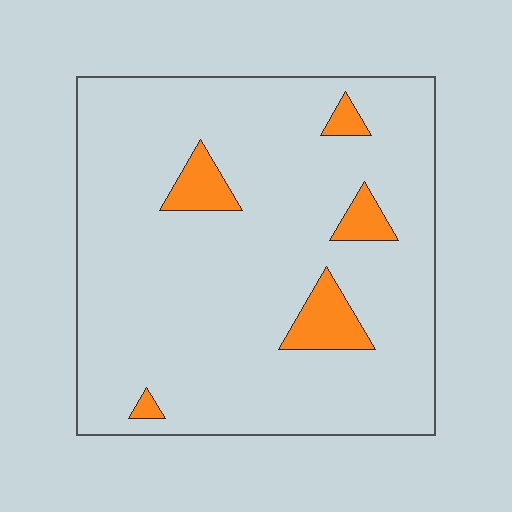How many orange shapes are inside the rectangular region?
5.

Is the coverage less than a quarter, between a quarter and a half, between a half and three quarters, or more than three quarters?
Less than a quarter.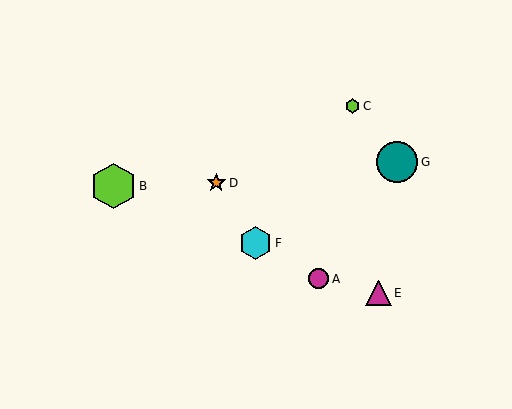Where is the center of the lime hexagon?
The center of the lime hexagon is at (352, 106).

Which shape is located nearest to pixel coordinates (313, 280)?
The magenta circle (labeled A) at (318, 279) is nearest to that location.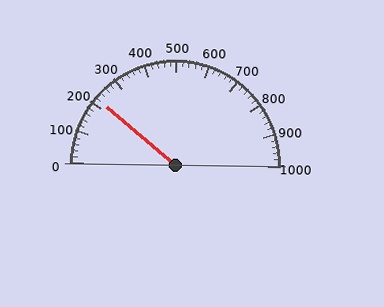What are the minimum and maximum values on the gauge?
The gauge ranges from 0 to 1000.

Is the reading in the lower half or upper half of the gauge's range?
The reading is in the lower half of the range (0 to 1000).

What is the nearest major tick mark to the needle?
The nearest major tick mark is 200.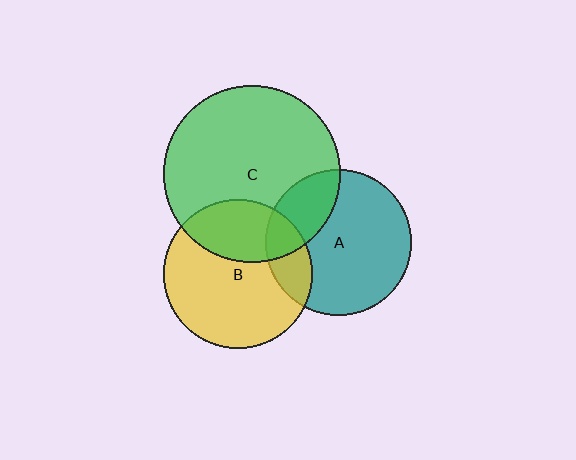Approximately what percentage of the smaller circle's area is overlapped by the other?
Approximately 20%.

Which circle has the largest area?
Circle C (green).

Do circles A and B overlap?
Yes.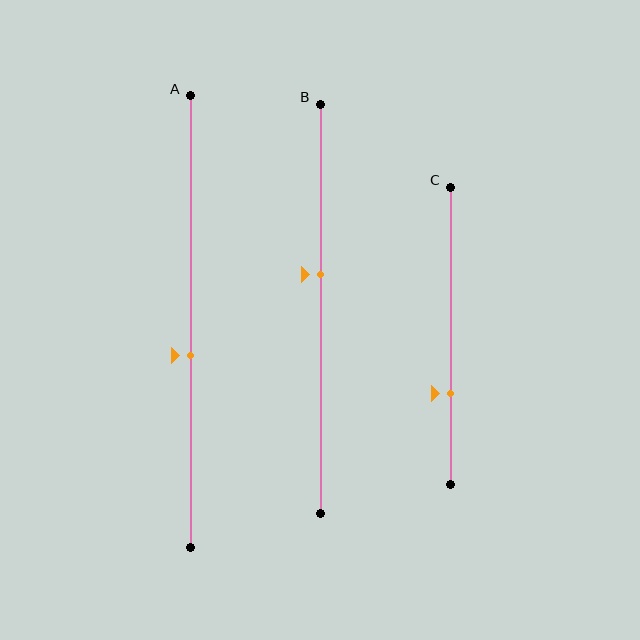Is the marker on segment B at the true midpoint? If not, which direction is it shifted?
No, the marker on segment B is shifted upward by about 8% of the segment length.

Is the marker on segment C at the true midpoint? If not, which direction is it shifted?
No, the marker on segment C is shifted downward by about 19% of the segment length.